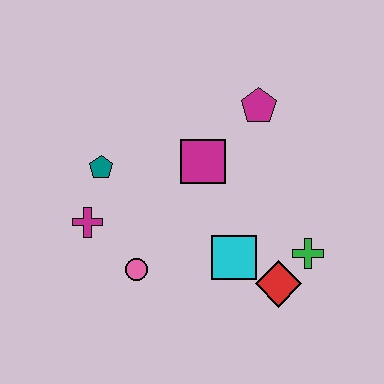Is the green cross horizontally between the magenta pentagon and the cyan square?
No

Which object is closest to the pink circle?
The magenta cross is closest to the pink circle.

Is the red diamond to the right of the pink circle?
Yes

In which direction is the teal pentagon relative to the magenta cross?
The teal pentagon is above the magenta cross.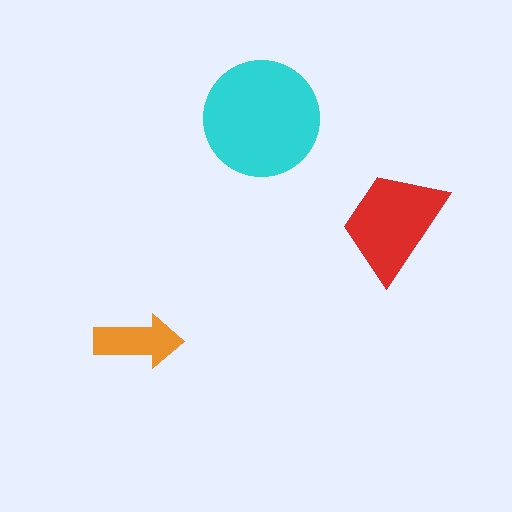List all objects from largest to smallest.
The cyan circle, the red trapezoid, the orange arrow.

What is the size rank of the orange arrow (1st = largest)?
3rd.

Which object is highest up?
The cyan circle is topmost.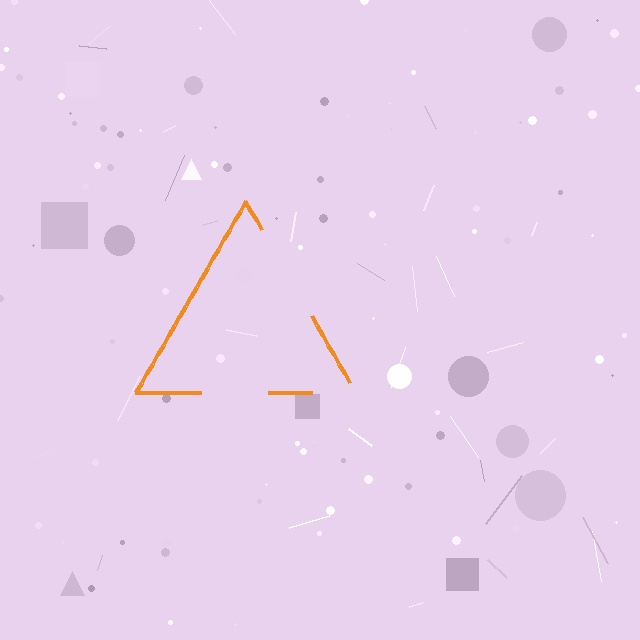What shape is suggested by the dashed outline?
The dashed outline suggests a triangle.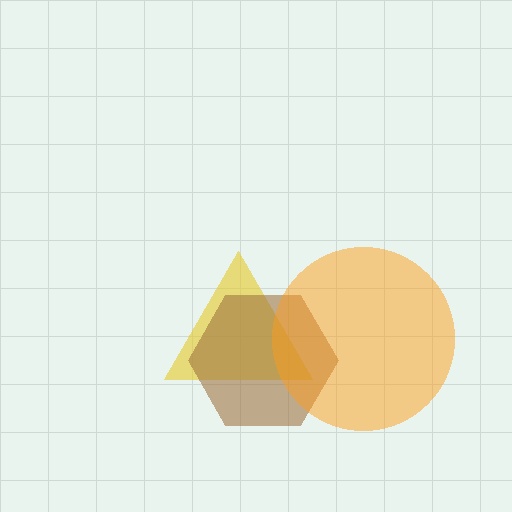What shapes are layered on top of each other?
The layered shapes are: a yellow triangle, a brown hexagon, an orange circle.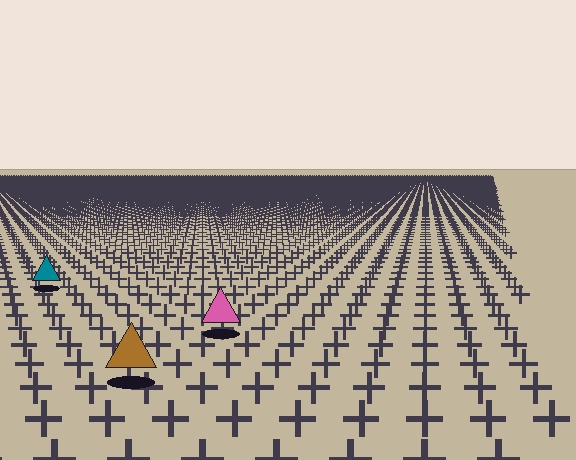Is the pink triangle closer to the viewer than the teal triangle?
Yes. The pink triangle is closer — you can tell from the texture gradient: the ground texture is coarser near it.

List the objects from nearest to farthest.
From nearest to farthest: the brown triangle, the pink triangle, the teal triangle.